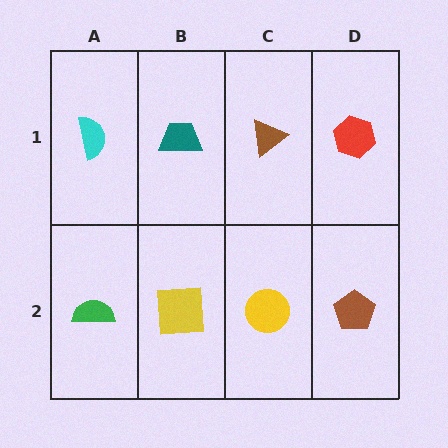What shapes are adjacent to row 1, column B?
A yellow square (row 2, column B), a cyan semicircle (row 1, column A), a brown triangle (row 1, column C).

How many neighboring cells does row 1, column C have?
3.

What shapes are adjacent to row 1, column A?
A green semicircle (row 2, column A), a teal trapezoid (row 1, column B).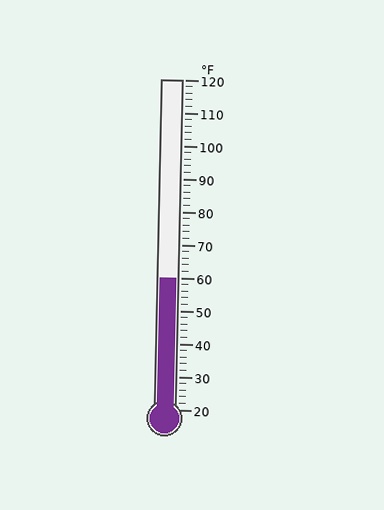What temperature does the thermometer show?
The thermometer shows approximately 60°F.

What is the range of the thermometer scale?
The thermometer scale ranges from 20°F to 120°F.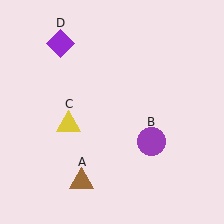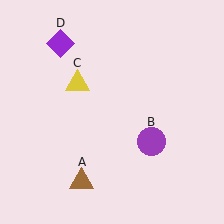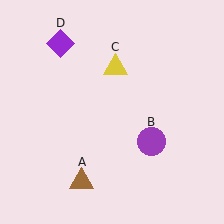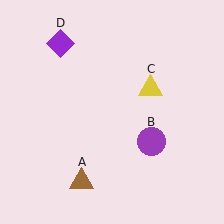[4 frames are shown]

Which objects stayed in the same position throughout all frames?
Brown triangle (object A) and purple circle (object B) and purple diamond (object D) remained stationary.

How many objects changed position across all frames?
1 object changed position: yellow triangle (object C).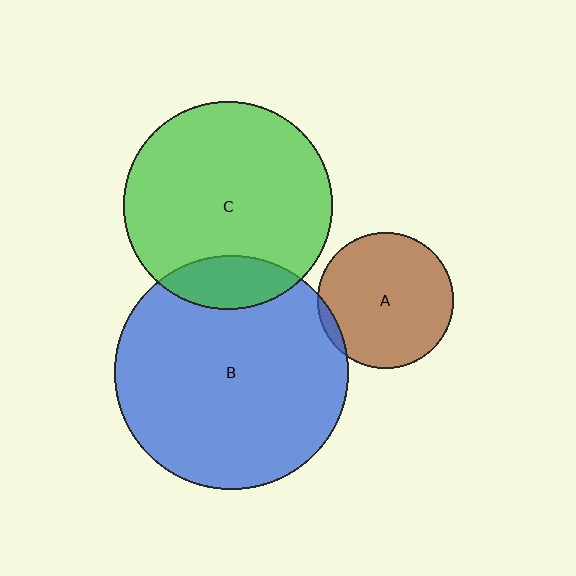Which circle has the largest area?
Circle B (blue).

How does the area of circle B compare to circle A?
Approximately 2.9 times.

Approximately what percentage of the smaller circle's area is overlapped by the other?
Approximately 5%.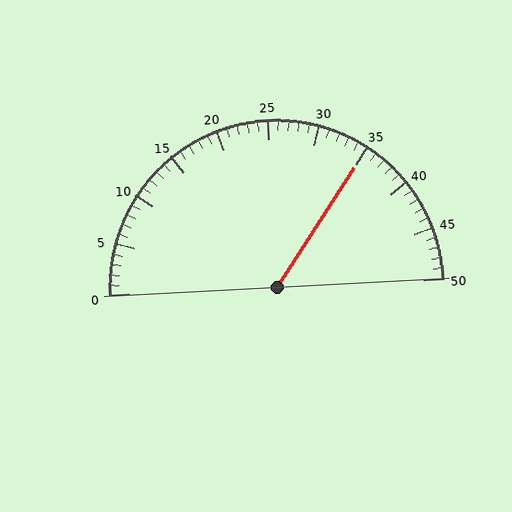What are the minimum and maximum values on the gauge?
The gauge ranges from 0 to 50.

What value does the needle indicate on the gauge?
The needle indicates approximately 35.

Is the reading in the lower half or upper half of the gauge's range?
The reading is in the upper half of the range (0 to 50).